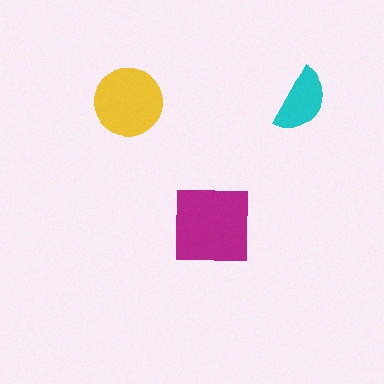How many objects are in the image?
There are 3 objects in the image.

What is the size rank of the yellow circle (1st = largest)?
2nd.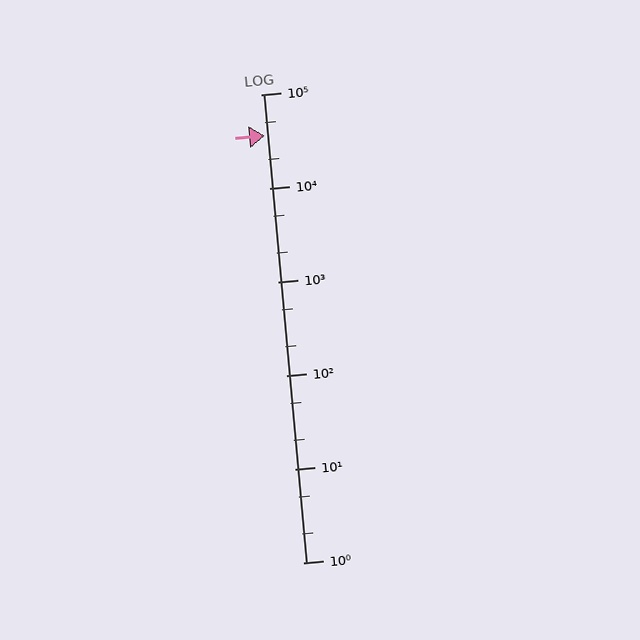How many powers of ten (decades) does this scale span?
The scale spans 5 decades, from 1 to 100000.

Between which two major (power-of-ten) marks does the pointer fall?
The pointer is between 10000 and 100000.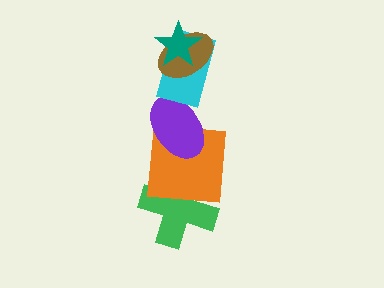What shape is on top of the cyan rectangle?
The brown ellipse is on top of the cyan rectangle.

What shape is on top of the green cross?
The orange square is on top of the green cross.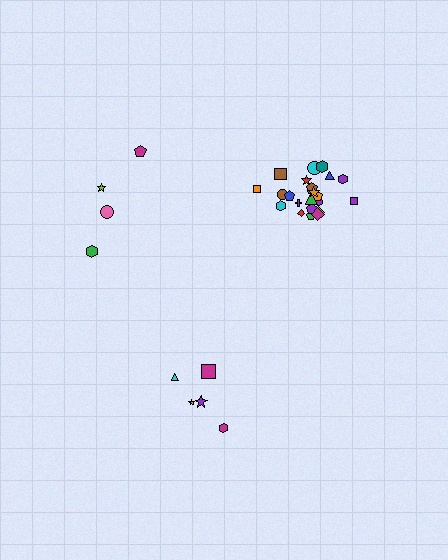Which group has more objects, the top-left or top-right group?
The top-right group.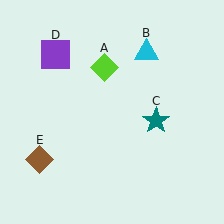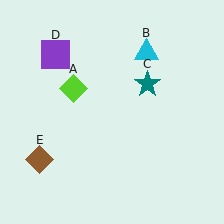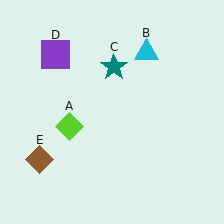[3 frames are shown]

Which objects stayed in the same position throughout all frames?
Cyan triangle (object B) and purple square (object D) and brown diamond (object E) remained stationary.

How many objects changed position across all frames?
2 objects changed position: lime diamond (object A), teal star (object C).